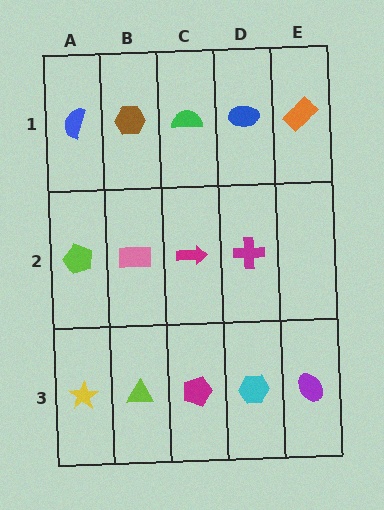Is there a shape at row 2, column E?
No, that cell is empty.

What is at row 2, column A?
A lime pentagon.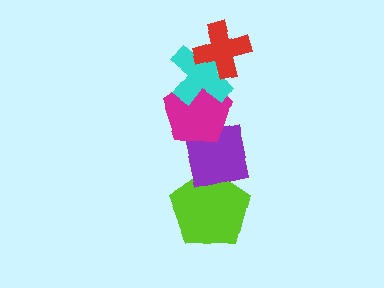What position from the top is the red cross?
The red cross is 1st from the top.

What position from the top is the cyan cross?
The cyan cross is 2nd from the top.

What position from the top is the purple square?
The purple square is 4th from the top.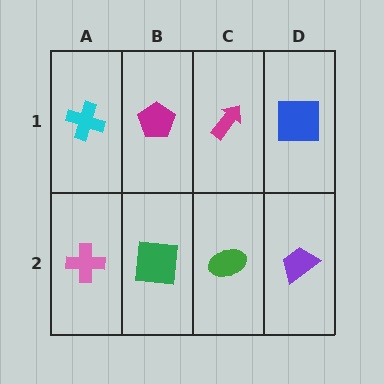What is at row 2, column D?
A purple trapezoid.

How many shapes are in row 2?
4 shapes.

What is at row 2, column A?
A pink cross.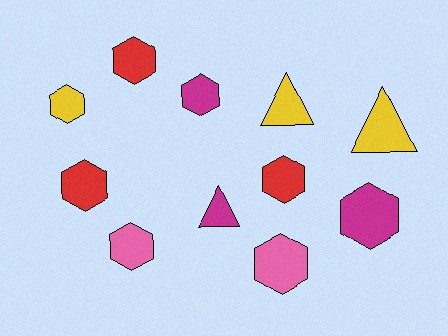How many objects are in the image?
There are 11 objects.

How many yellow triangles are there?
There are 2 yellow triangles.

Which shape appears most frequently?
Hexagon, with 8 objects.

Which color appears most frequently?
Yellow, with 3 objects.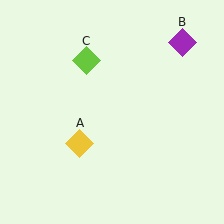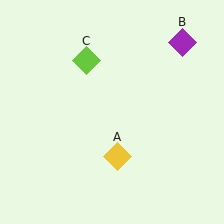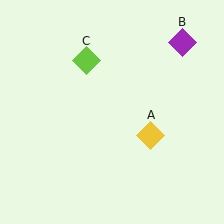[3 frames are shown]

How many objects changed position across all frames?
1 object changed position: yellow diamond (object A).